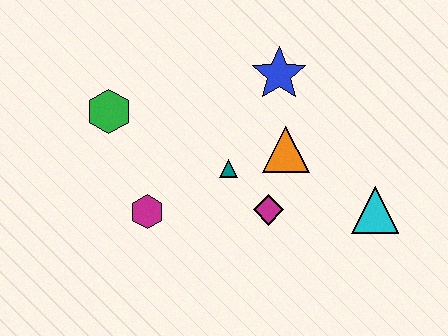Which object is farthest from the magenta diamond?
The green hexagon is farthest from the magenta diamond.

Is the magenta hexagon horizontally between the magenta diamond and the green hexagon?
Yes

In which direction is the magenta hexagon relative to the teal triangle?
The magenta hexagon is to the left of the teal triangle.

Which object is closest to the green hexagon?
The magenta hexagon is closest to the green hexagon.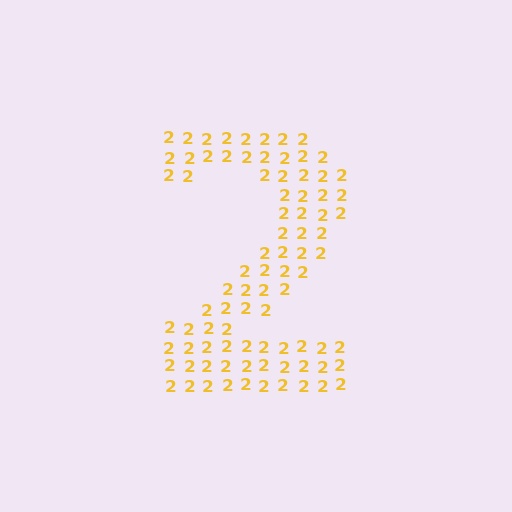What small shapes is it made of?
It is made of small digit 2's.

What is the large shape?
The large shape is the digit 2.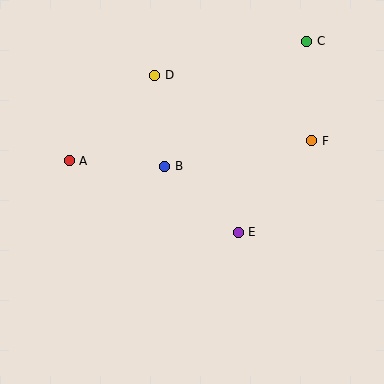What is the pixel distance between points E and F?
The distance between E and F is 118 pixels.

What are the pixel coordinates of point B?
Point B is at (165, 166).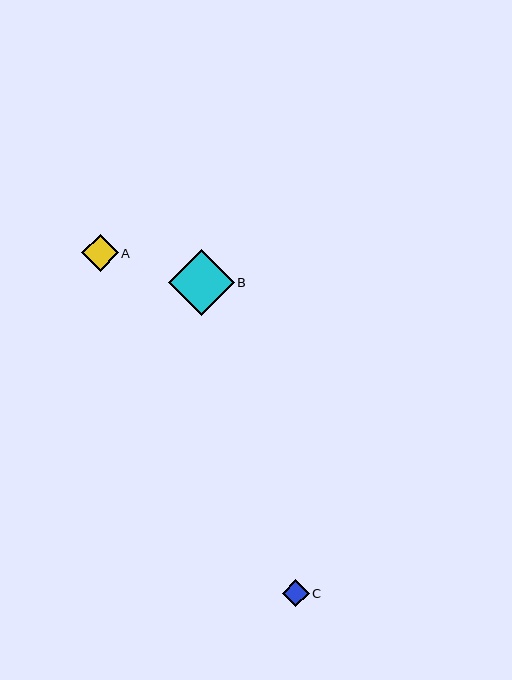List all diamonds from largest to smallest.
From largest to smallest: B, A, C.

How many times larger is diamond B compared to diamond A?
Diamond B is approximately 1.8 times the size of diamond A.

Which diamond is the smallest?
Diamond C is the smallest with a size of approximately 26 pixels.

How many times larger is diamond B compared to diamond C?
Diamond B is approximately 2.5 times the size of diamond C.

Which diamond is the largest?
Diamond B is the largest with a size of approximately 66 pixels.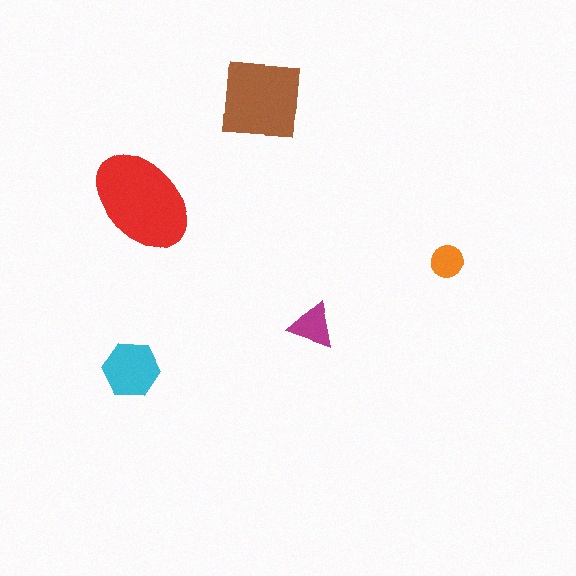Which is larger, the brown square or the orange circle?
The brown square.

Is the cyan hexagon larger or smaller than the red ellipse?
Smaller.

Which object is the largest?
The red ellipse.